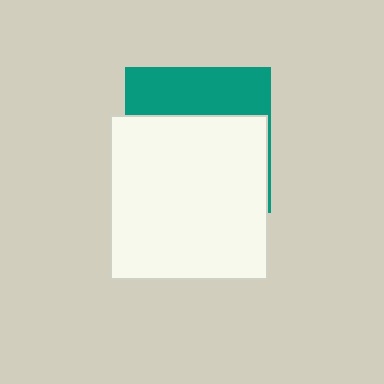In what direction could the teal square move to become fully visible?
The teal square could move up. That would shift it out from behind the white rectangle entirely.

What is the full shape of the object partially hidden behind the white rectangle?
The partially hidden object is a teal square.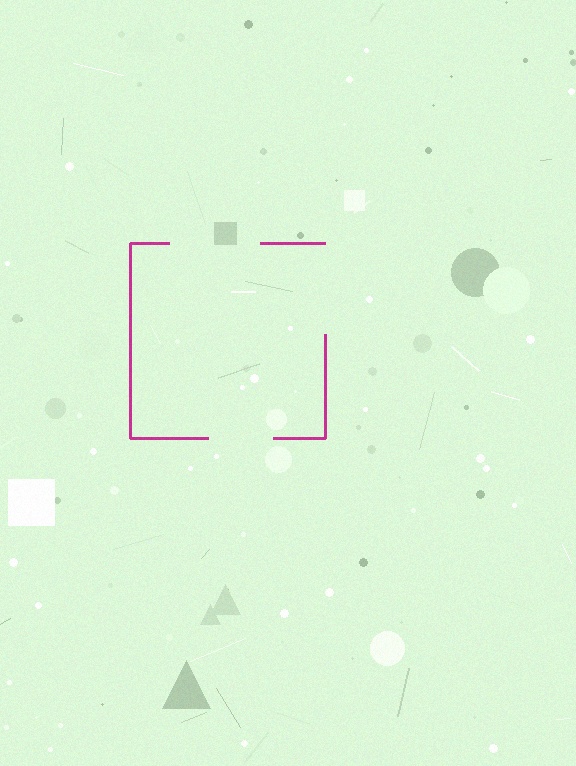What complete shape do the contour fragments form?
The contour fragments form a square.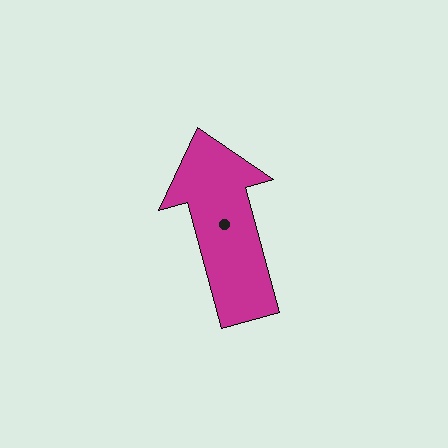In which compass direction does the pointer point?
North.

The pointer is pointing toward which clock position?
Roughly 11 o'clock.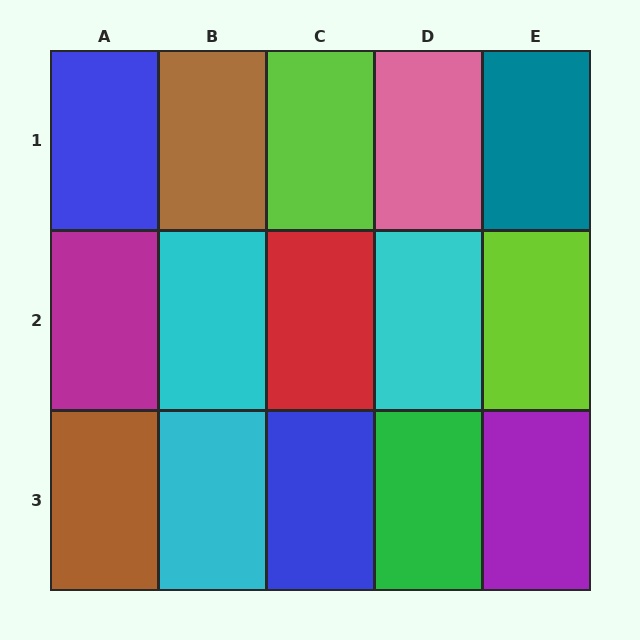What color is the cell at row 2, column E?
Lime.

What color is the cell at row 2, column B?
Cyan.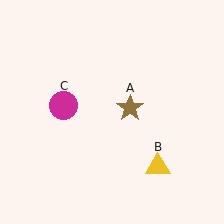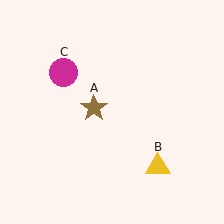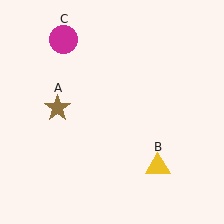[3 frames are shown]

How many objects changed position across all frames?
2 objects changed position: brown star (object A), magenta circle (object C).